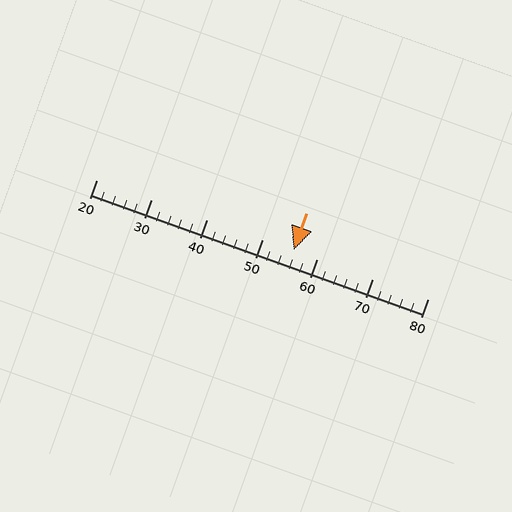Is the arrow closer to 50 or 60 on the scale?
The arrow is closer to 60.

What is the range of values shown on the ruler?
The ruler shows values from 20 to 80.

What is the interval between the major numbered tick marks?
The major tick marks are spaced 10 units apart.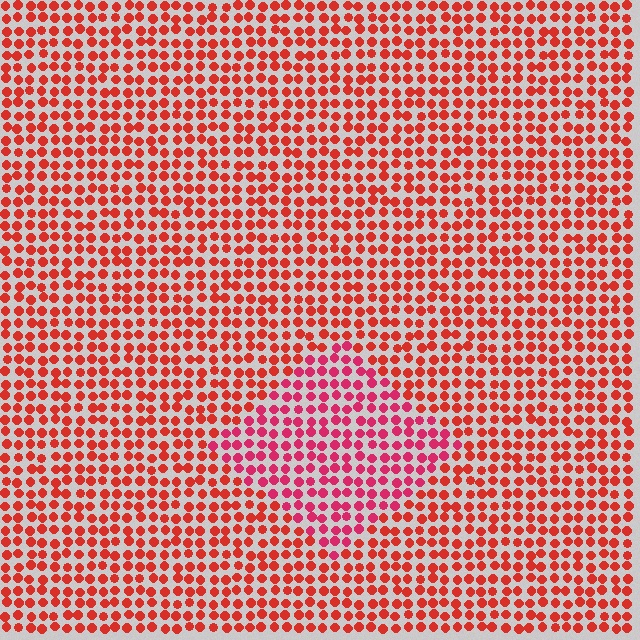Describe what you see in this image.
The image is filled with small red elements in a uniform arrangement. A diamond-shaped region is visible where the elements are tinted to a slightly different hue, forming a subtle color boundary.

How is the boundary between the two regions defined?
The boundary is defined purely by a slight shift in hue (about 25 degrees). Spacing, size, and orientation are identical on both sides.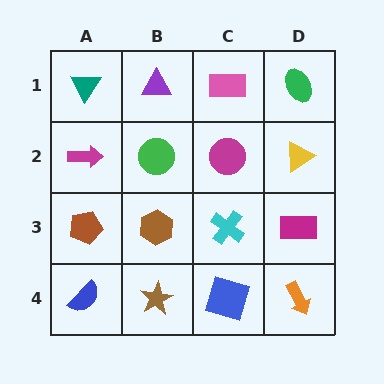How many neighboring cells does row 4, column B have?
3.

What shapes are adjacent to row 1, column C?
A magenta circle (row 2, column C), a purple triangle (row 1, column B), a green ellipse (row 1, column D).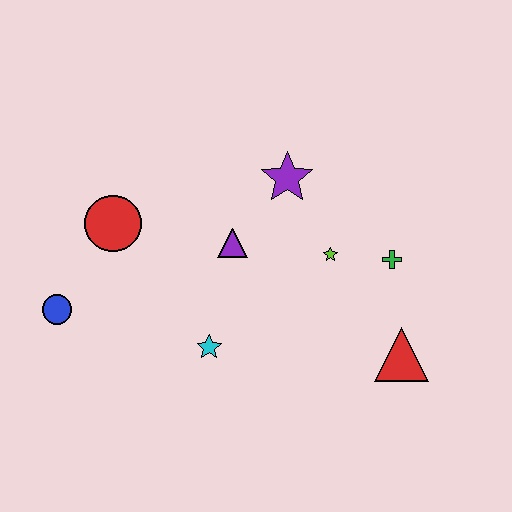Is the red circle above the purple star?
No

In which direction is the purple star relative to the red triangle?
The purple star is above the red triangle.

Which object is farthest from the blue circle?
The red triangle is farthest from the blue circle.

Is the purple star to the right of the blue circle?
Yes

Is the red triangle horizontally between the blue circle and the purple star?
No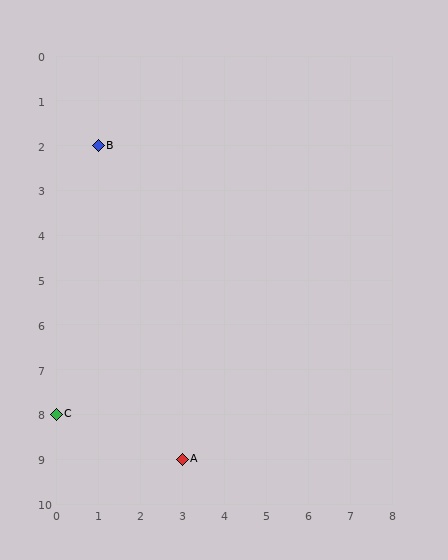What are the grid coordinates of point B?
Point B is at grid coordinates (1, 2).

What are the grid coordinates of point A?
Point A is at grid coordinates (3, 9).